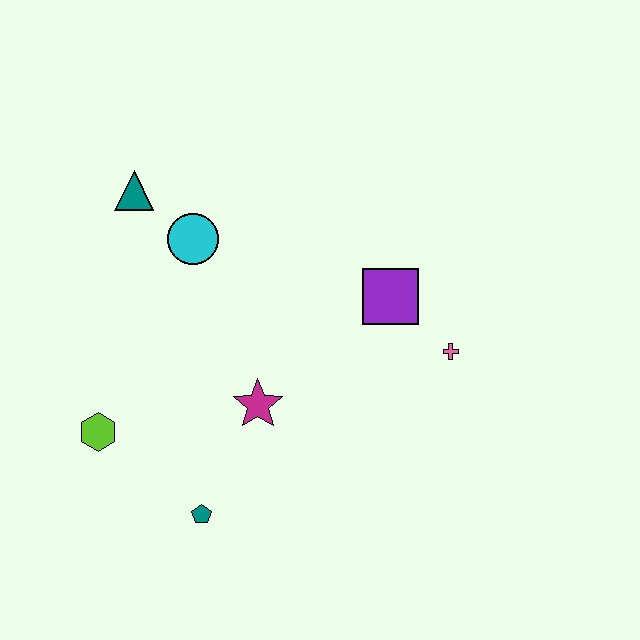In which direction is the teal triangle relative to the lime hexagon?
The teal triangle is above the lime hexagon.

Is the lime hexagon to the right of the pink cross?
No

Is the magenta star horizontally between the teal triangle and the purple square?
Yes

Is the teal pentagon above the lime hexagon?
No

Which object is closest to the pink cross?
The purple square is closest to the pink cross.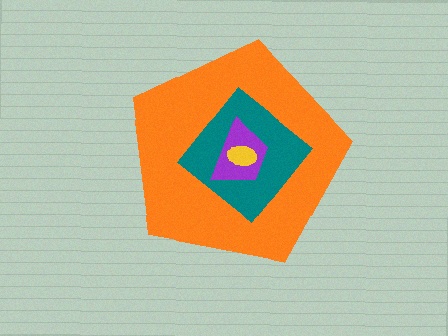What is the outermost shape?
The orange pentagon.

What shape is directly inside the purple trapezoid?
The yellow ellipse.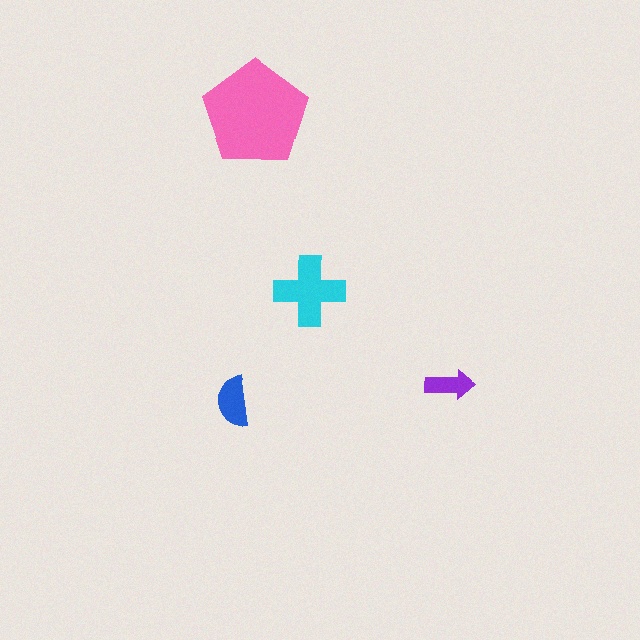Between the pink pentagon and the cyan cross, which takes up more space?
The pink pentagon.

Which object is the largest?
The pink pentagon.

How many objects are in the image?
There are 4 objects in the image.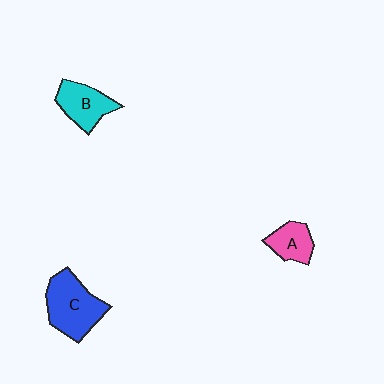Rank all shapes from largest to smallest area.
From largest to smallest: C (blue), B (cyan), A (pink).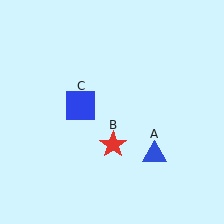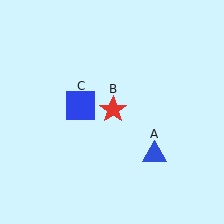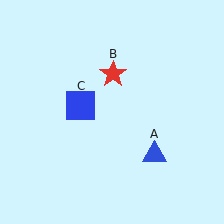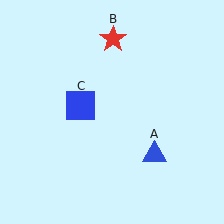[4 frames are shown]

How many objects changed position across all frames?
1 object changed position: red star (object B).